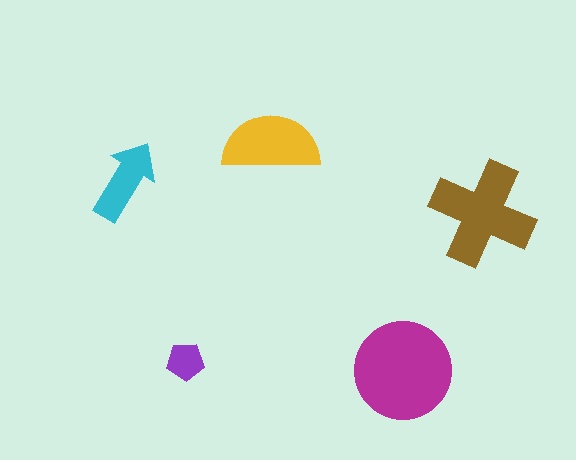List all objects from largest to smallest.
The magenta circle, the brown cross, the yellow semicircle, the cyan arrow, the purple pentagon.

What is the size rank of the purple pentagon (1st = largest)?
5th.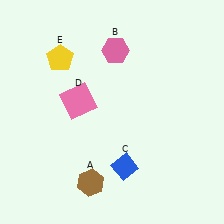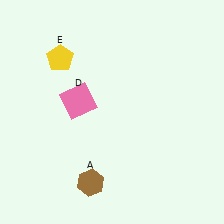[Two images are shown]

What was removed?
The pink hexagon (B), the blue diamond (C) were removed in Image 2.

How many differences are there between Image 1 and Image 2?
There are 2 differences between the two images.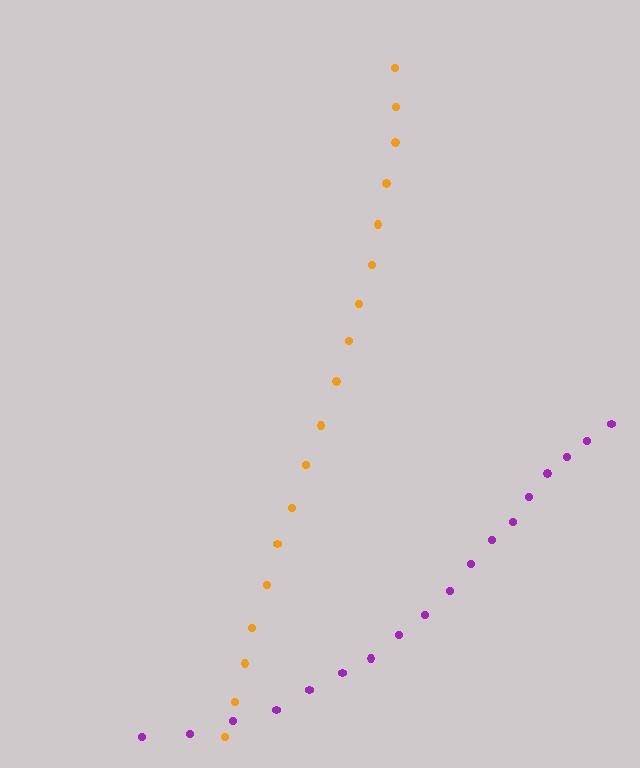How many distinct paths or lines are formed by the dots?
There are 2 distinct paths.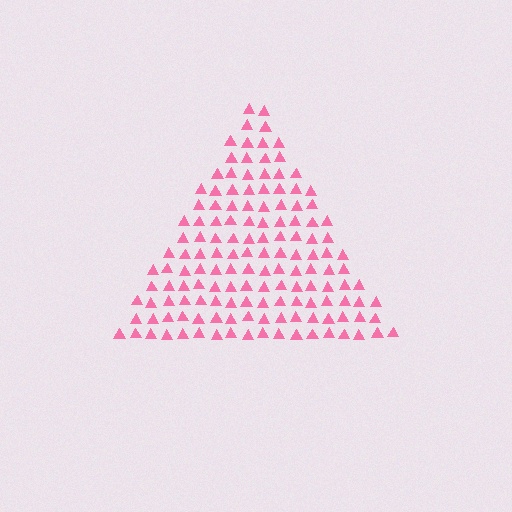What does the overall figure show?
The overall figure shows a triangle.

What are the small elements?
The small elements are triangles.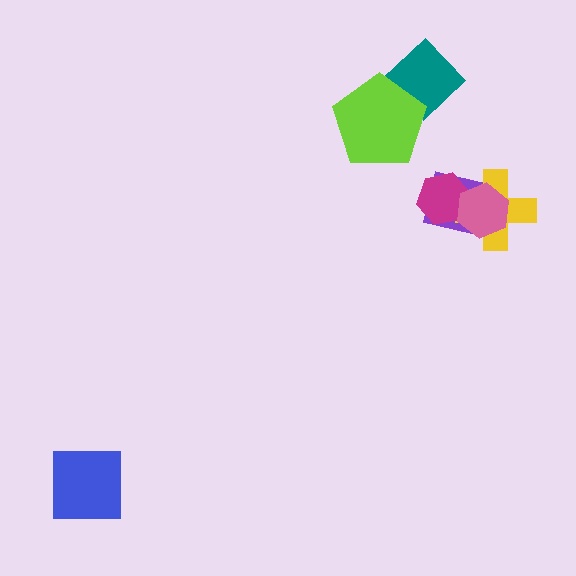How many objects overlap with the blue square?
0 objects overlap with the blue square.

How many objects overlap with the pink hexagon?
3 objects overlap with the pink hexagon.